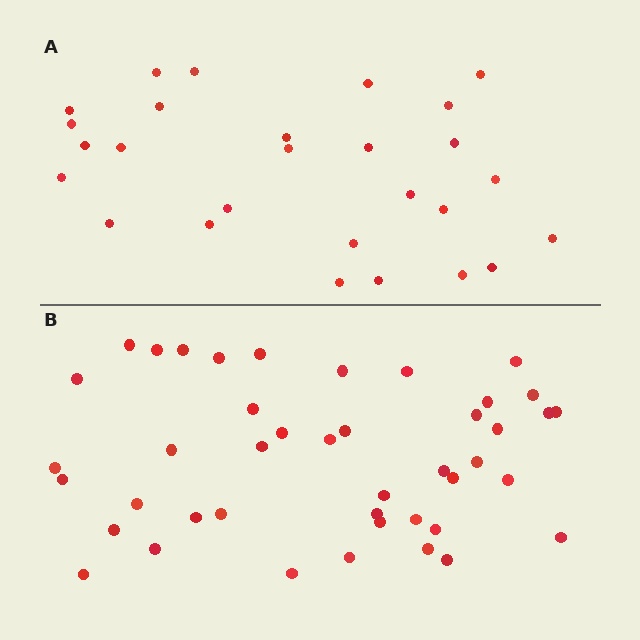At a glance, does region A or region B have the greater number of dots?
Region B (the bottom region) has more dots.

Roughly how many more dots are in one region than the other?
Region B has approximately 15 more dots than region A.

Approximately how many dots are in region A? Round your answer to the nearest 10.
About 30 dots. (The exact count is 27, which rounds to 30.)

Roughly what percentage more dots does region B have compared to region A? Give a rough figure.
About 60% more.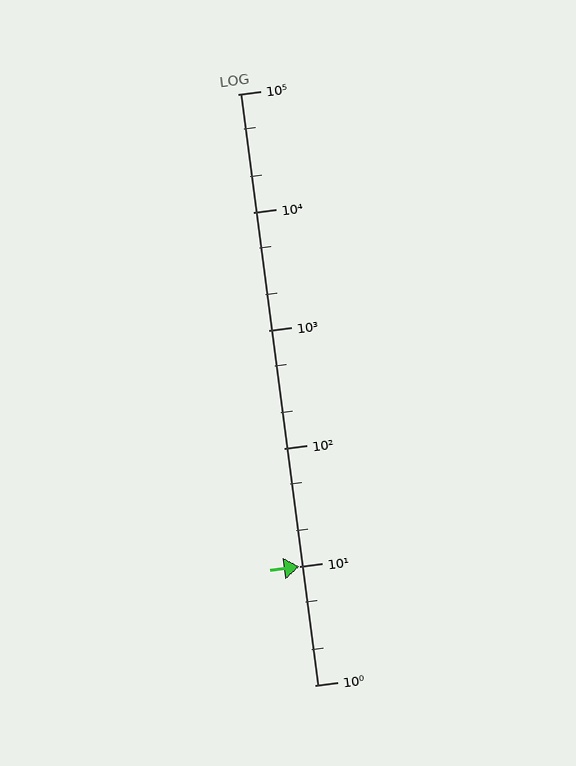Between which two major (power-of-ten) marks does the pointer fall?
The pointer is between 10 and 100.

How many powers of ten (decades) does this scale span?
The scale spans 5 decades, from 1 to 100000.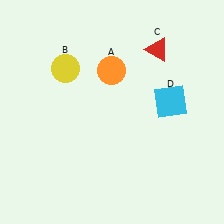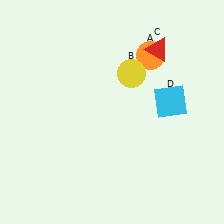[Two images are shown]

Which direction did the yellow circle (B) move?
The yellow circle (B) moved right.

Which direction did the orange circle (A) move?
The orange circle (A) moved right.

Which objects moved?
The objects that moved are: the orange circle (A), the yellow circle (B).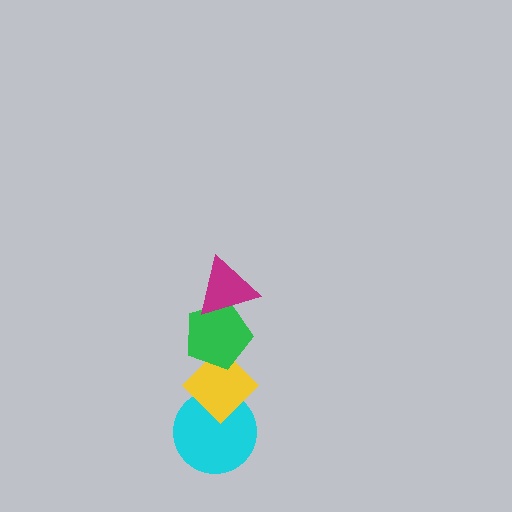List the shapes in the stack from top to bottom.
From top to bottom: the magenta triangle, the green pentagon, the yellow diamond, the cyan circle.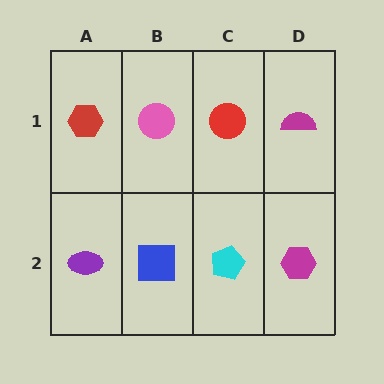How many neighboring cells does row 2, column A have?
2.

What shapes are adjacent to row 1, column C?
A cyan pentagon (row 2, column C), a pink circle (row 1, column B), a magenta semicircle (row 1, column D).